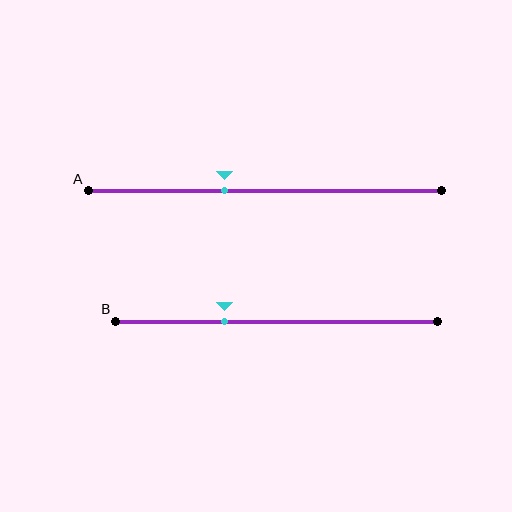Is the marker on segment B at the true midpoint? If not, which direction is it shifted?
No, the marker on segment B is shifted to the left by about 16% of the segment length.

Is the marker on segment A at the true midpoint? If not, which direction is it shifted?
No, the marker on segment A is shifted to the left by about 11% of the segment length.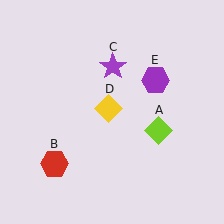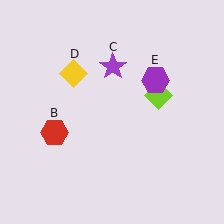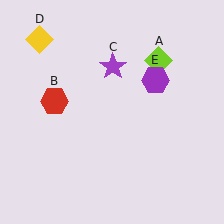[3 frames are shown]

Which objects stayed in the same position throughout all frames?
Purple star (object C) and purple hexagon (object E) remained stationary.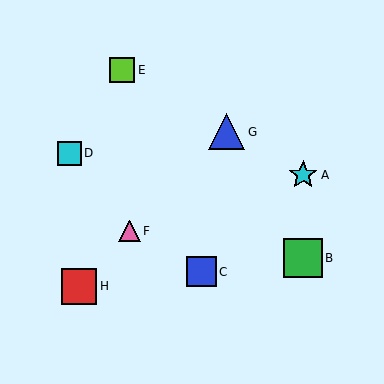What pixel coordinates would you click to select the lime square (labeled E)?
Click at (122, 70) to select the lime square E.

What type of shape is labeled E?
Shape E is a lime square.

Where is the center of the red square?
The center of the red square is at (79, 286).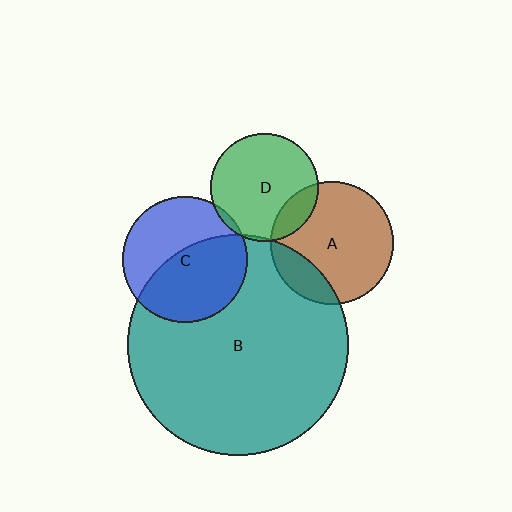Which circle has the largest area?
Circle B (teal).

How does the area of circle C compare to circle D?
Approximately 1.3 times.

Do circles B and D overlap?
Yes.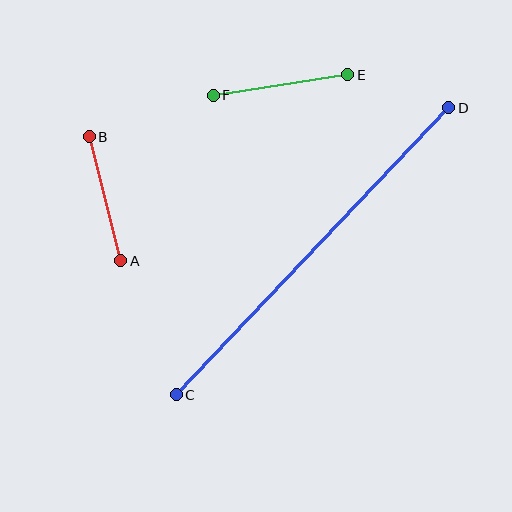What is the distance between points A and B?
The distance is approximately 128 pixels.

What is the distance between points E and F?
The distance is approximately 136 pixels.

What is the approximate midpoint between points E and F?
The midpoint is at approximately (281, 85) pixels.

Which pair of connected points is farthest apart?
Points C and D are farthest apart.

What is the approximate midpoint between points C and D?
The midpoint is at approximately (312, 251) pixels.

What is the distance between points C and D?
The distance is approximately 396 pixels.